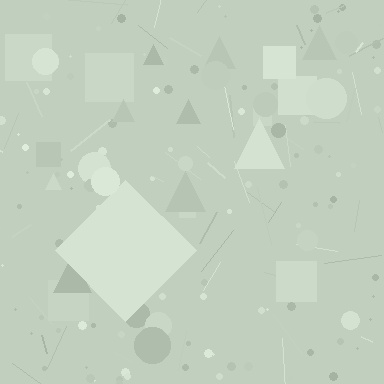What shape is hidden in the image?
A diamond is hidden in the image.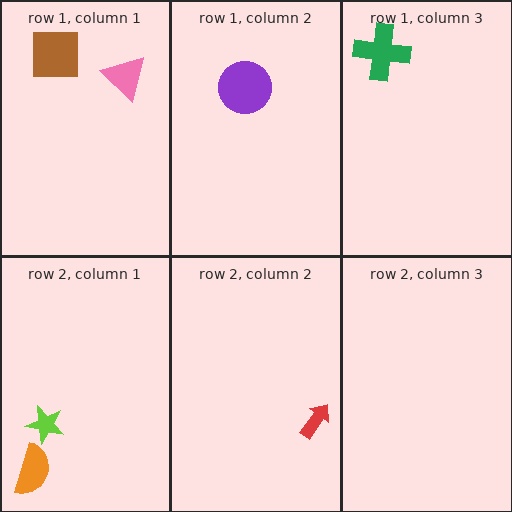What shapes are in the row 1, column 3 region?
The green cross.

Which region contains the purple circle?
The row 1, column 2 region.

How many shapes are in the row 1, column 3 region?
1.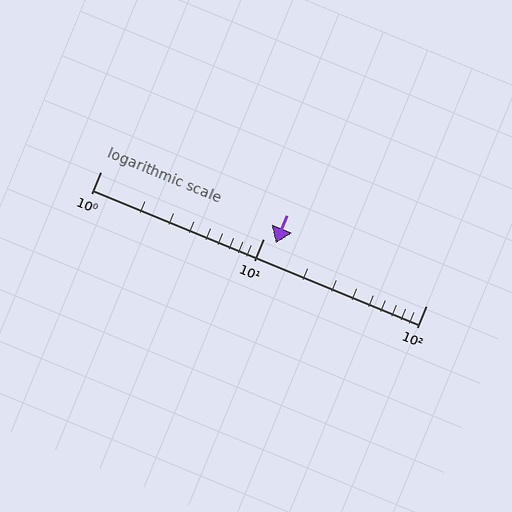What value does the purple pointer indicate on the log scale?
The pointer indicates approximately 12.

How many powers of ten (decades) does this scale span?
The scale spans 2 decades, from 1 to 100.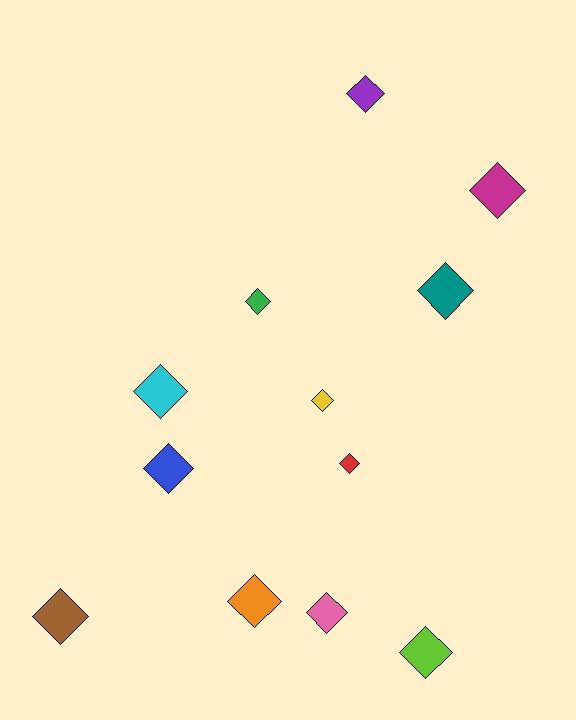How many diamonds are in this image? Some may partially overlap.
There are 12 diamonds.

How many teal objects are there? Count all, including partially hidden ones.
There is 1 teal object.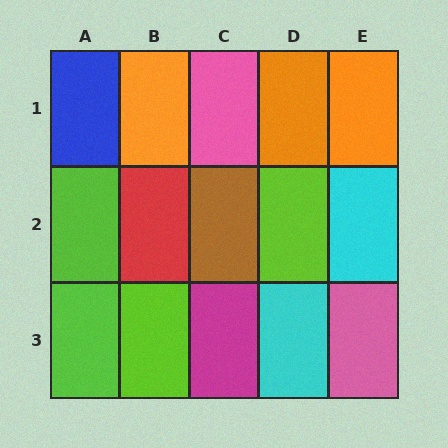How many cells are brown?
1 cell is brown.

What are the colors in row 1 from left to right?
Blue, orange, pink, orange, orange.